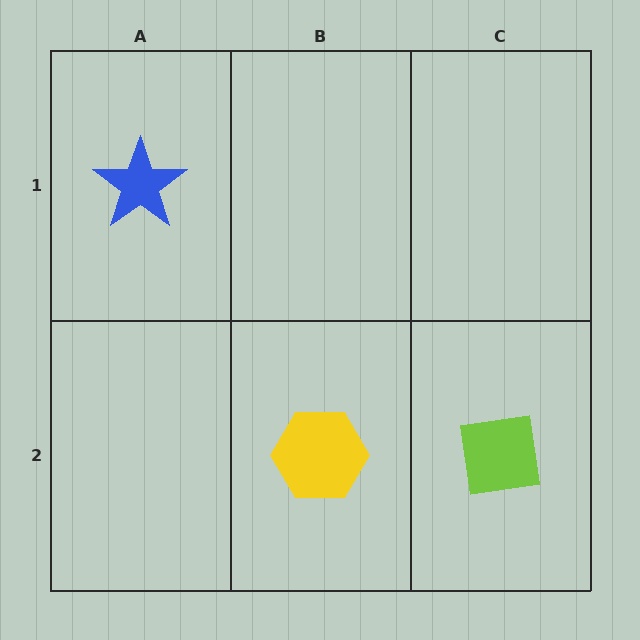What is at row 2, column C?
A lime square.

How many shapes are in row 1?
1 shape.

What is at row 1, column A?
A blue star.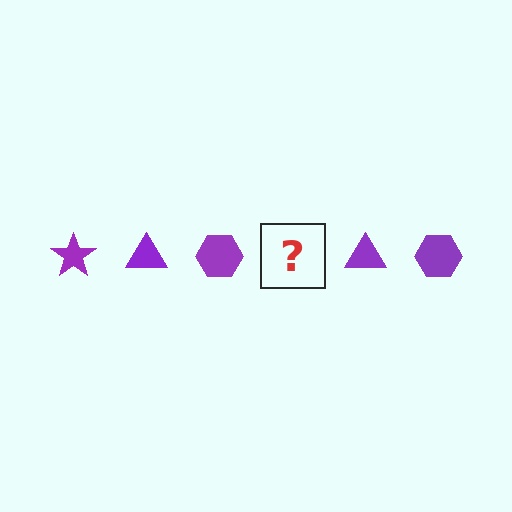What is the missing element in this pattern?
The missing element is a purple star.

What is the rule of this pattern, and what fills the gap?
The rule is that the pattern cycles through star, triangle, hexagon shapes in purple. The gap should be filled with a purple star.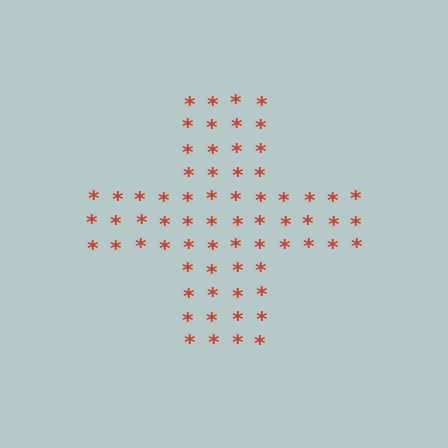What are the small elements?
The small elements are asterisks.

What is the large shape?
The large shape is a cross.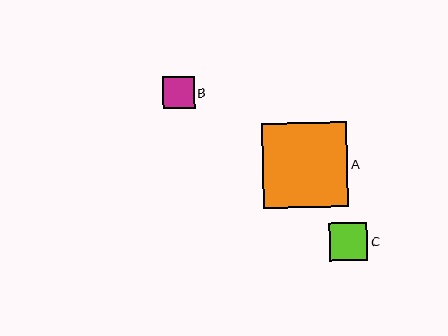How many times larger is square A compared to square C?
Square A is approximately 2.3 times the size of square C.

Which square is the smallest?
Square B is the smallest with a size of approximately 31 pixels.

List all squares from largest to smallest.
From largest to smallest: A, C, B.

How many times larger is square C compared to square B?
Square C is approximately 1.2 times the size of square B.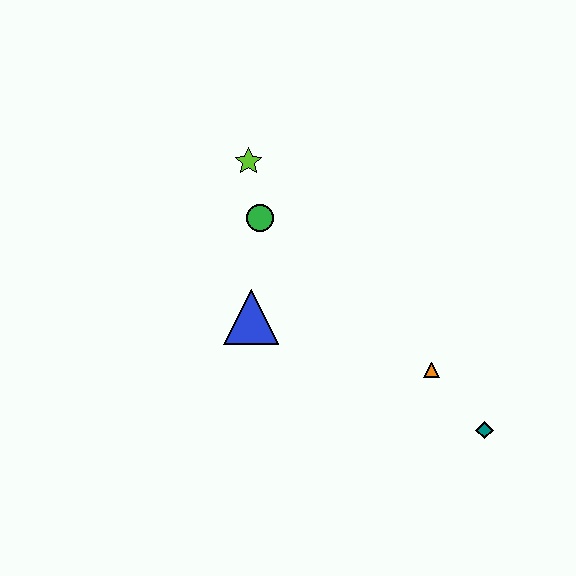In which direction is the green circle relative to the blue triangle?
The green circle is above the blue triangle.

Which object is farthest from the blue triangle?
The teal diamond is farthest from the blue triangle.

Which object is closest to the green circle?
The lime star is closest to the green circle.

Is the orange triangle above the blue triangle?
No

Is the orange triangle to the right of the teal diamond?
No